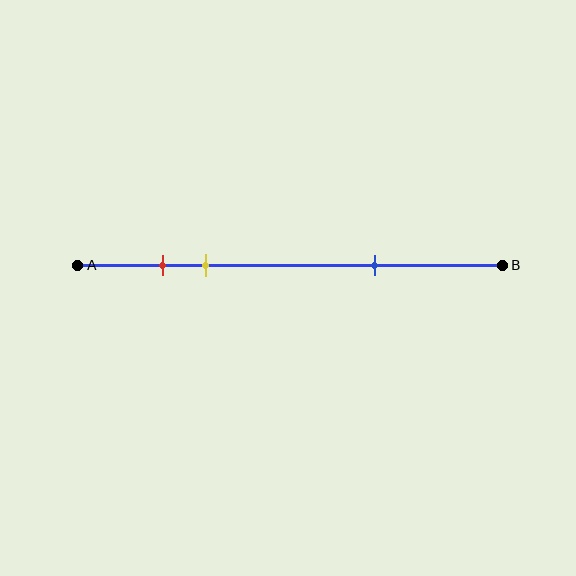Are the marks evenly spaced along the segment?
No, the marks are not evenly spaced.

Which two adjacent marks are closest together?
The red and yellow marks are the closest adjacent pair.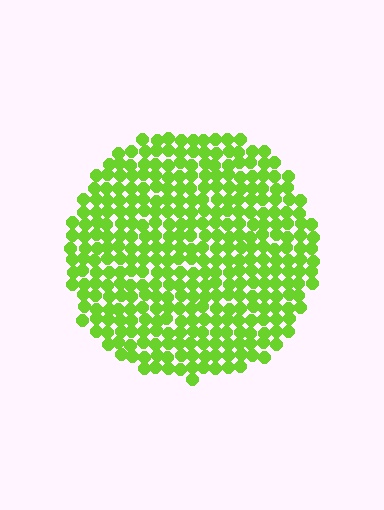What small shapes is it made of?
It is made of small circles.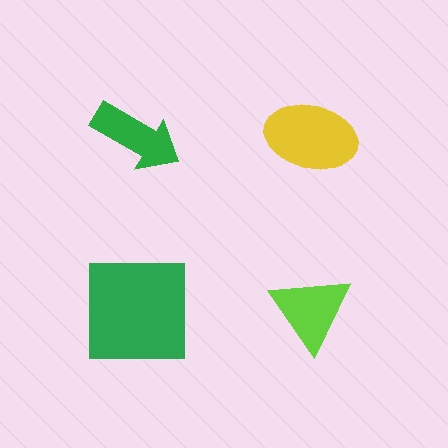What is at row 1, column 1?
A green arrow.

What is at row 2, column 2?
A lime triangle.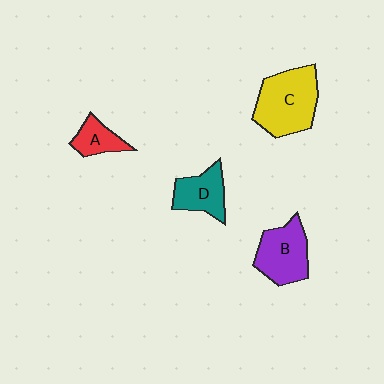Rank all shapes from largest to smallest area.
From largest to smallest: C (yellow), B (purple), D (teal), A (red).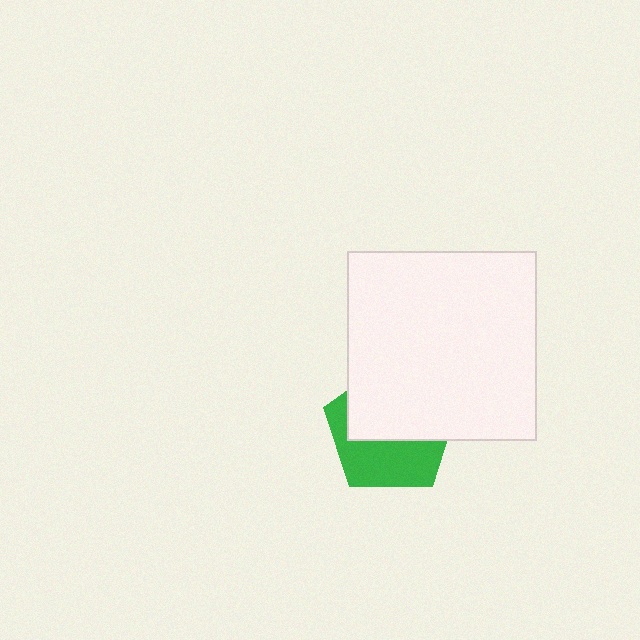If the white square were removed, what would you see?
You would see the complete green pentagon.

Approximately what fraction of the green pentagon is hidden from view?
Roughly 55% of the green pentagon is hidden behind the white square.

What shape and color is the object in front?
The object in front is a white square.